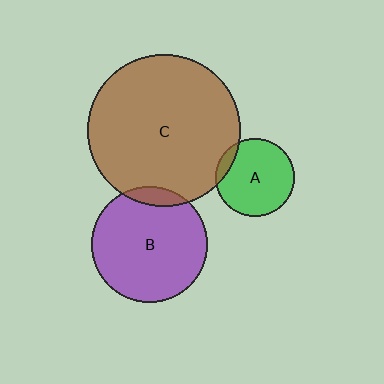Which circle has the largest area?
Circle C (brown).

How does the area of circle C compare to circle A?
Approximately 3.7 times.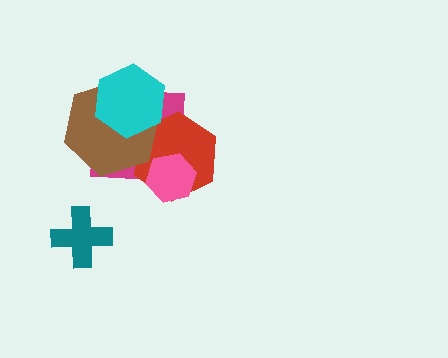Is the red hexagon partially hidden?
Yes, it is partially covered by another shape.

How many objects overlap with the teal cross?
0 objects overlap with the teal cross.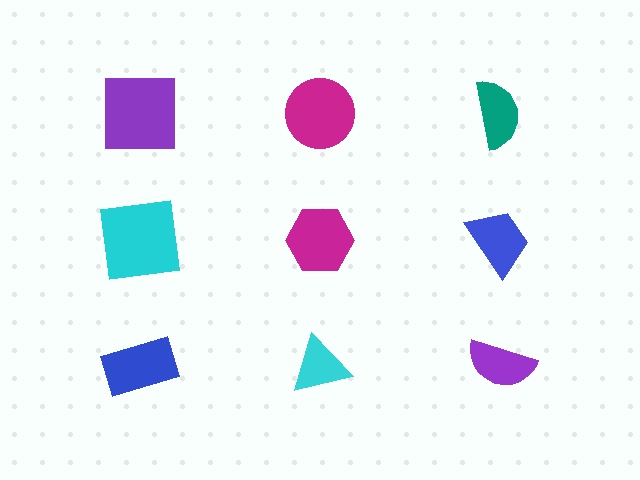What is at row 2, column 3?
A blue trapezoid.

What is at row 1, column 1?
A purple square.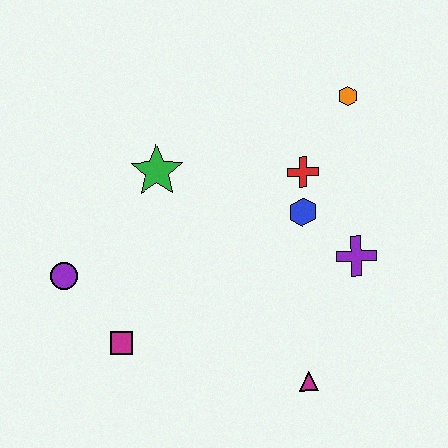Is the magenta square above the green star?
No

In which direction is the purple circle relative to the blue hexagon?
The purple circle is to the left of the blue hexagon.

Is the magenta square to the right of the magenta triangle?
No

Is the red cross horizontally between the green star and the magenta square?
No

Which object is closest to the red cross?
The blue hexagon is closest to the red cross.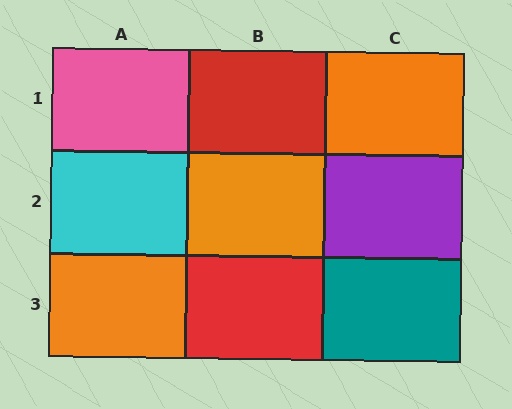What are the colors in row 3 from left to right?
Orange, red, teal.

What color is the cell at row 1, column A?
Pink.